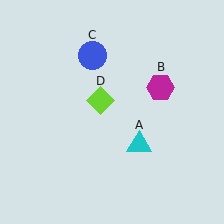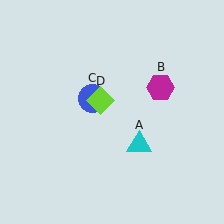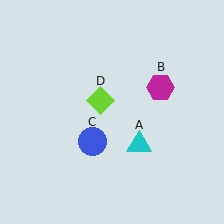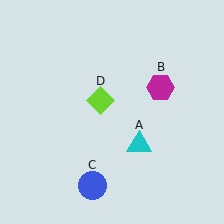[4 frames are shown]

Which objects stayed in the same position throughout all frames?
Cyan triangle (object A) and magenta hexagon (object B) and lime diamond (object D) remained stationary.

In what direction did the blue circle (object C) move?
The blue circle (object C) moved down.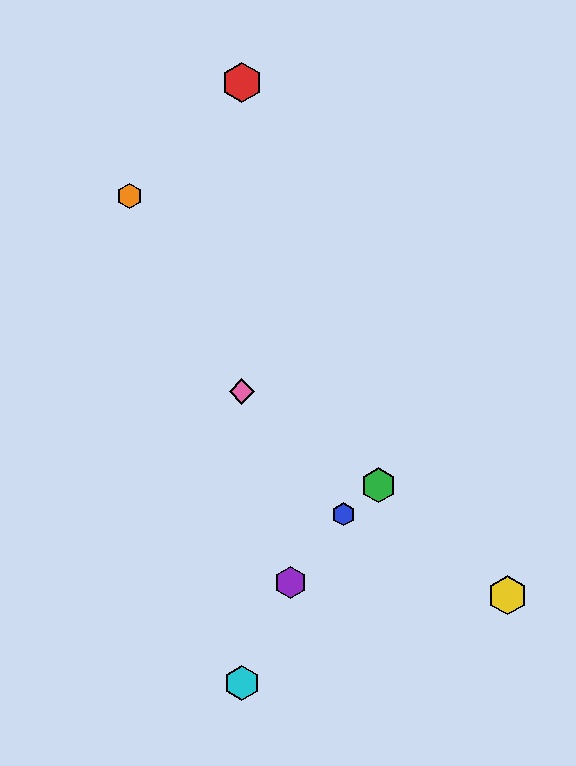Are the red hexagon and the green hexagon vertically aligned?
No, the red hexagon is at x≈242 and the green hexagon is at x≈378.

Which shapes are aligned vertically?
The red hexagon, the cyan hexagon, the pink diamond are aligned vertically.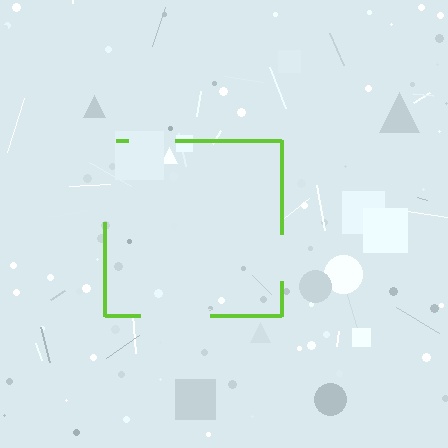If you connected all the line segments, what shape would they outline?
They would outline a square.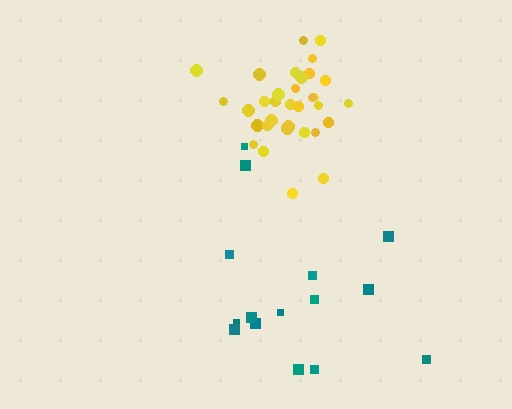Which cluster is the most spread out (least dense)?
Teal.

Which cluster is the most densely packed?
Yellow.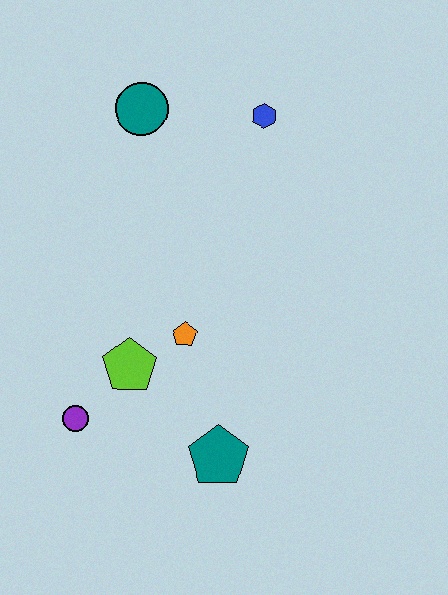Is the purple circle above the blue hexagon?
No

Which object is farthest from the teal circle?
The teal pentagon is farthest from the teal circle.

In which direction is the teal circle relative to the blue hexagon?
The teal circle is to the left of the blue hexagon.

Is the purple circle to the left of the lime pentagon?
Yes